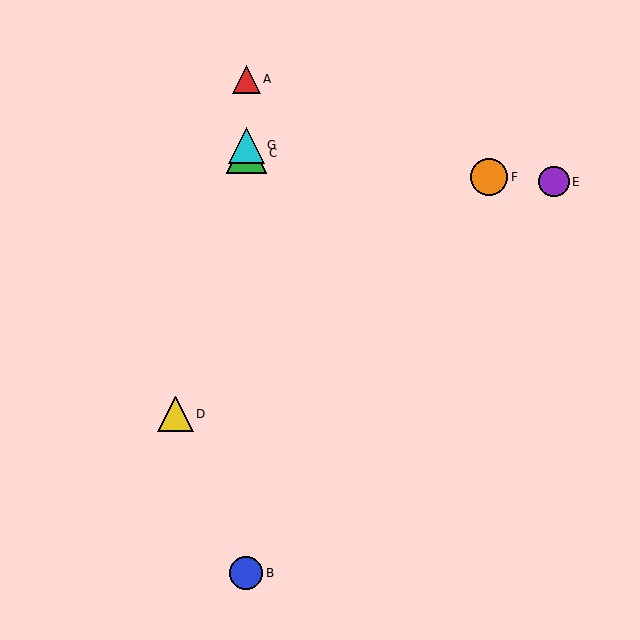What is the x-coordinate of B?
Object B is at x≈246.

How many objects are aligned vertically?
4 objects (A, B, C, G) are aligned vertically.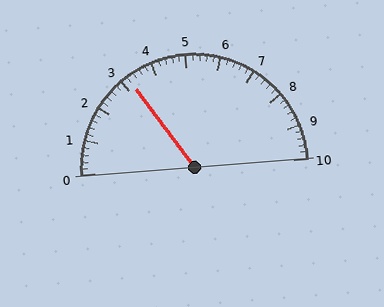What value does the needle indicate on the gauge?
The needle indicates approximately 3.2.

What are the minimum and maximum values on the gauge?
The gauge ranges from 0 to 10.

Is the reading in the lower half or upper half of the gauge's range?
The reading is in the lower half of the range (0 to 10).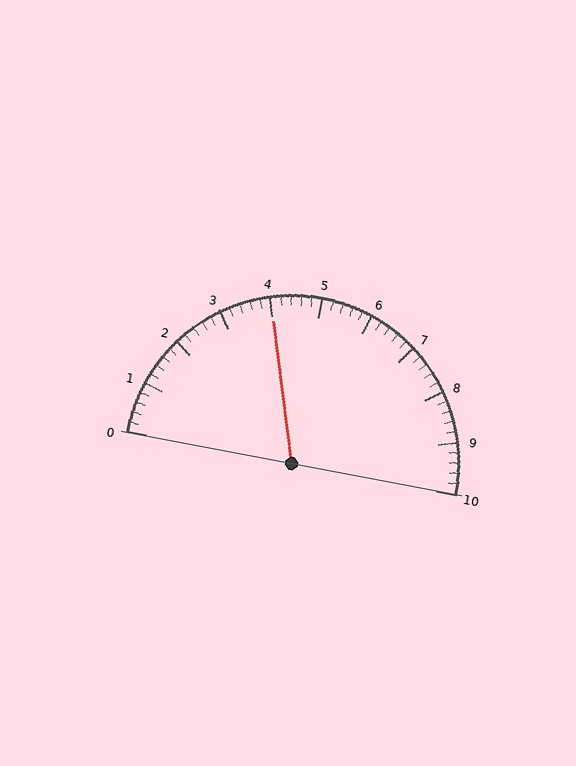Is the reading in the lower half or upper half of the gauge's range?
The reading is in the lower half of the range (0 to 10).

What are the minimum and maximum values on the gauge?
The gauge ranges from 0 to 10.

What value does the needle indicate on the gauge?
The needle indicates approximately 4.0.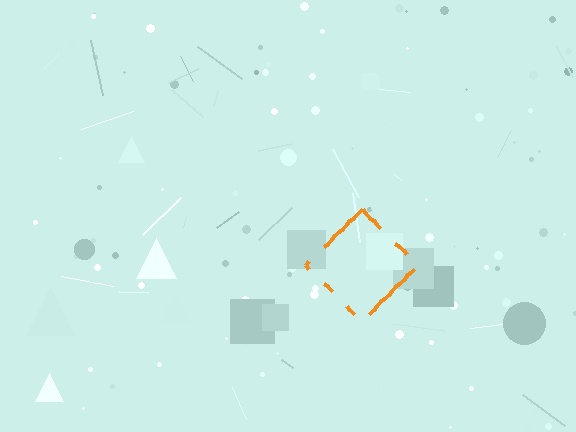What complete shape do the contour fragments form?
The contour fragments form a diamond.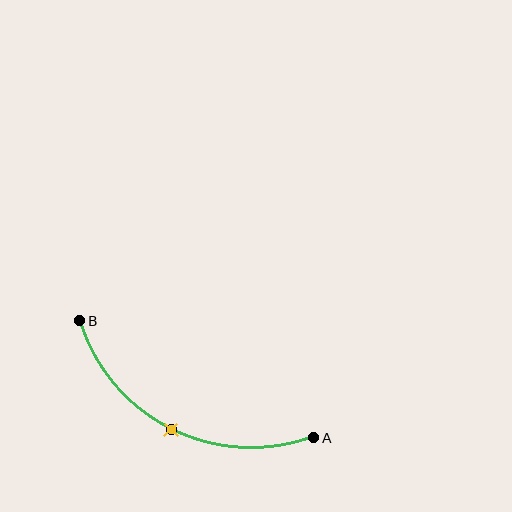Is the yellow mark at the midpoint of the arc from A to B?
Yes. The yellow mark lies on the arc at equal arc-length from both A and B — it is the arc midpoint.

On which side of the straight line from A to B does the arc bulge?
The arc bulges below the straight line connecting A and B.